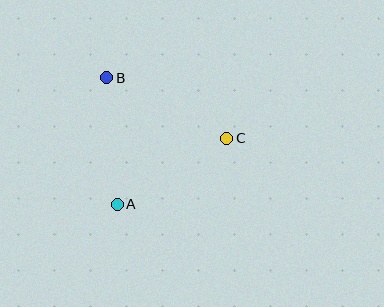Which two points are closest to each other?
Points A and B are closest to each other.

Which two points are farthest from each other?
Points B and C are farthest from each other.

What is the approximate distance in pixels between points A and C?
The distance between A and C is approximately 128 pixels.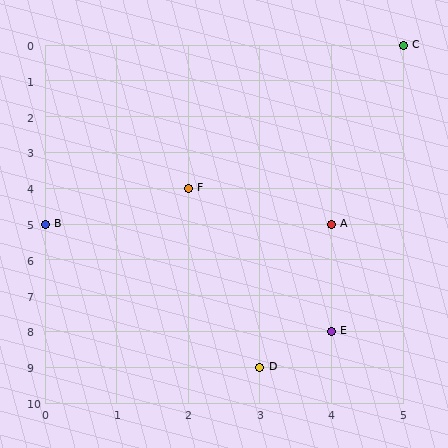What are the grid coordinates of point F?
Point F is at grid coordinates (2, 4).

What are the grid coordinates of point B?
Point B is at grid coordinates (0, 5).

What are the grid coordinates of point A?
Point A is at grid coordinates (4, 5).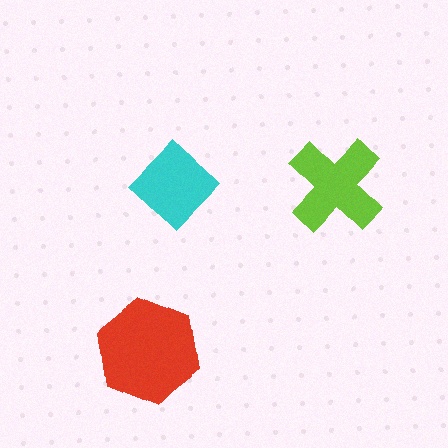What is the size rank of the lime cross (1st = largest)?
2nd.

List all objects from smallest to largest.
The cyan diamond, the lime cross, the red hexagon.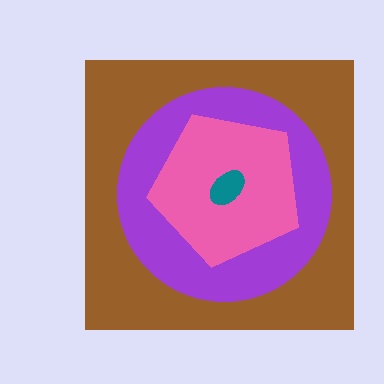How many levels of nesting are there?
4.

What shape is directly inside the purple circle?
The pink pentagon.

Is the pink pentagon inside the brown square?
Yes.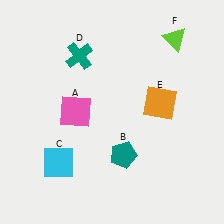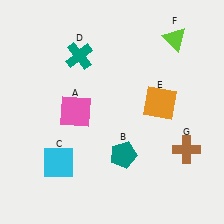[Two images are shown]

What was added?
A brown cross (G) was added in Image 2.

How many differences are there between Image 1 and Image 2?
There is 1 difference between the two images.